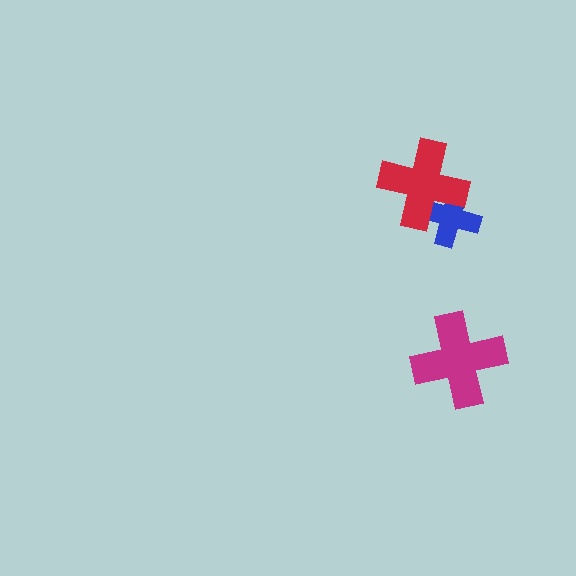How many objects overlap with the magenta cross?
0 objects overlap with the magenta cross.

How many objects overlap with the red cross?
1 object overlaps with the red cross.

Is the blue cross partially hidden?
Yes, it is partially covered by another shape.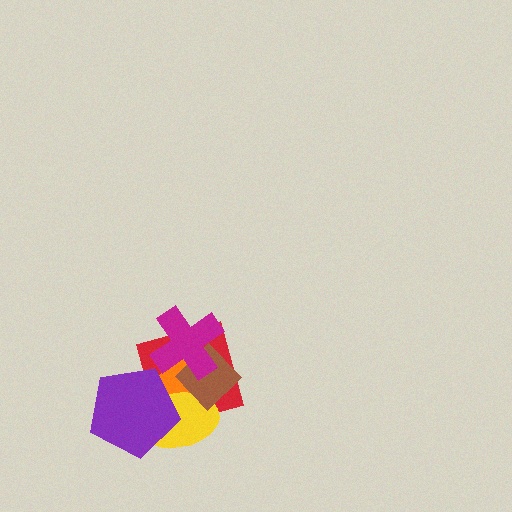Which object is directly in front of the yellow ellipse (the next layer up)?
The brown diamond is directly in front of the yellow ellipse.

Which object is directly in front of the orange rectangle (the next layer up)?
The yellow ellipse is directly in front of the orange rectangle.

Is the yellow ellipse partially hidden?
Yes, it is partially covered by another shape.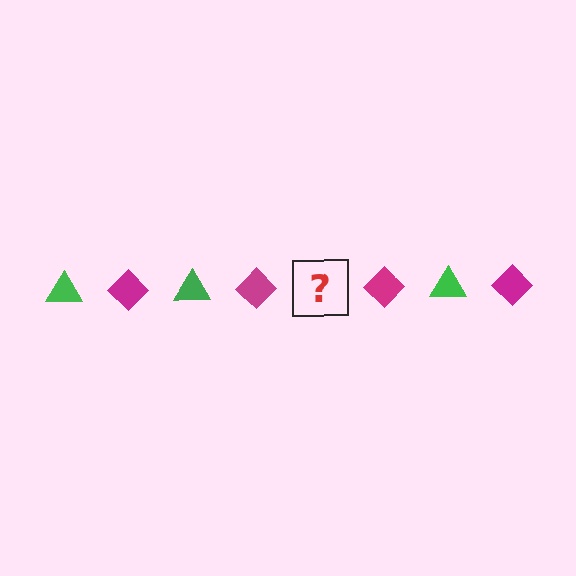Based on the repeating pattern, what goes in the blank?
The blank should be a green triangle.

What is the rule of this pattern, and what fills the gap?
The rule is that the pattern alternates between green triangle and magenta diamond. The gap should be filled with a green triangle.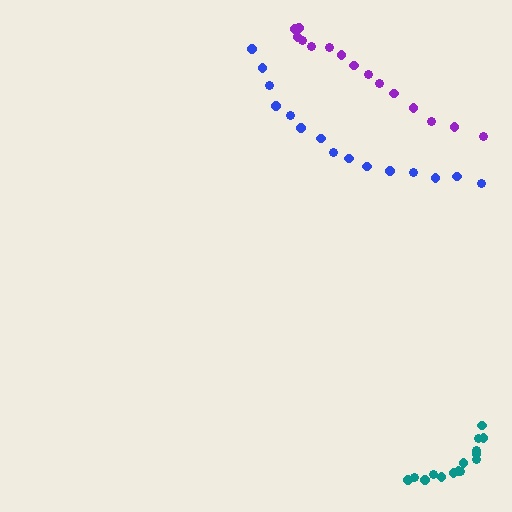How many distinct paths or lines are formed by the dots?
There are 3 distinct paths.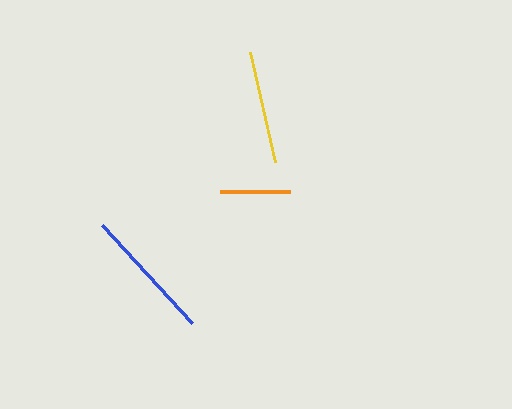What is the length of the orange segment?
The orange segment is approximately 70 pixels long.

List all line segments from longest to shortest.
From longest to shortest: blue, yellow, orange.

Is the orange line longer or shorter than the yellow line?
The yellow line is longer than the orange line.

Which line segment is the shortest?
The orange line is the shortest at approximately 70 pixels.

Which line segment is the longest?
The blue line is the longest at approximately 133 pixels.